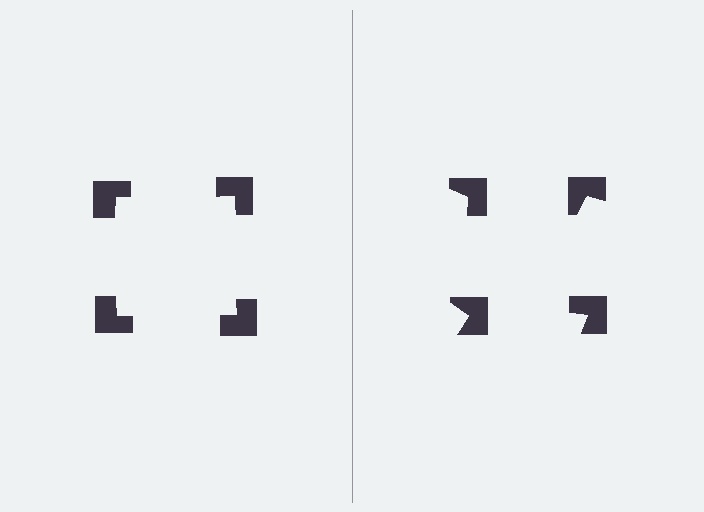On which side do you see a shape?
An illusory square appears on the left side. On the right side the wedge cuts are rotated, so no coherent shape forms.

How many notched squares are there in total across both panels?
8 — 4 on each side.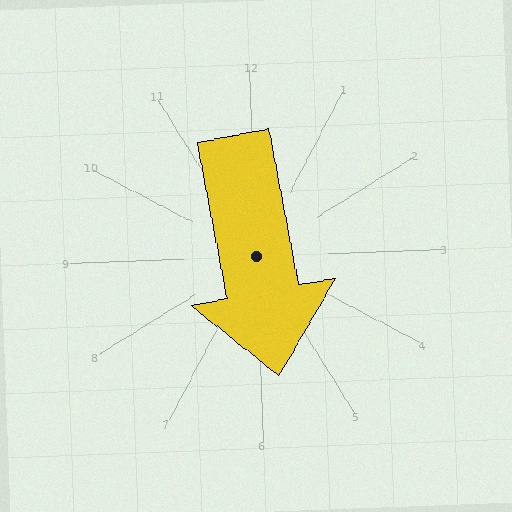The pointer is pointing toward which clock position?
Roughly 6 o'clock.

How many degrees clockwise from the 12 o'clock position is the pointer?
Approximately 171 degrees.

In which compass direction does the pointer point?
South.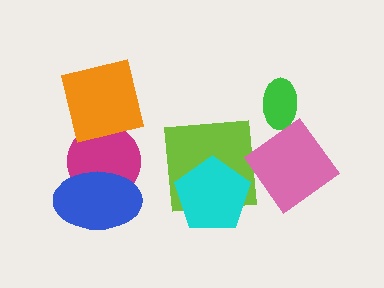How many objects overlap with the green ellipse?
0 objects overlap with the green ellipse.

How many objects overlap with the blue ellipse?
1 object overlaps with the blue ellipse.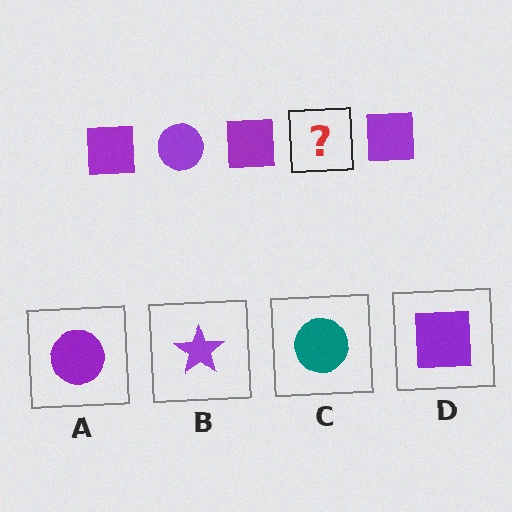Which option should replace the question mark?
Option A.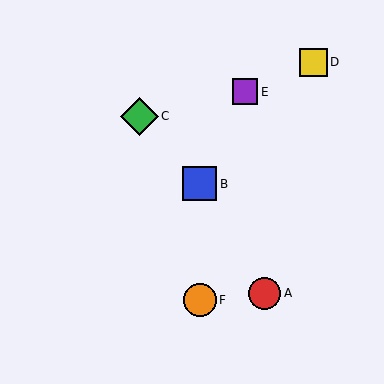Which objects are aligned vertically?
Objects B, F are aligned vertically.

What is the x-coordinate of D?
Object D is at x≈313.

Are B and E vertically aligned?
No, B is at x≈200 and E is at x≈245.